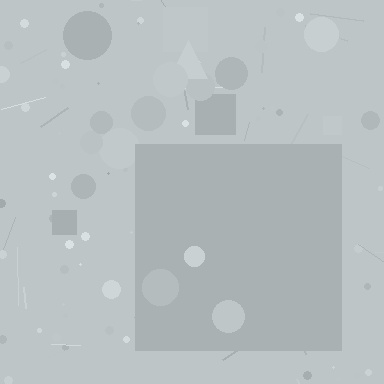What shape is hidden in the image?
A square is hidden in the image.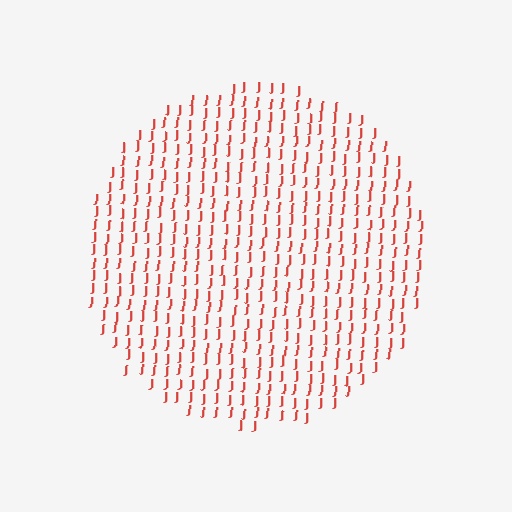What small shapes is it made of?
It is made of small letter J's.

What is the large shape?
The large shape is a circle.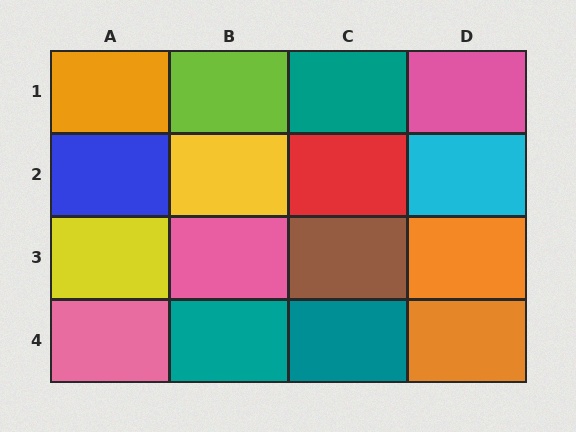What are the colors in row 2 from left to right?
Blue, yellow, red, cyan.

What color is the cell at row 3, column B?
Pink.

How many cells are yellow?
2 cells are yellow.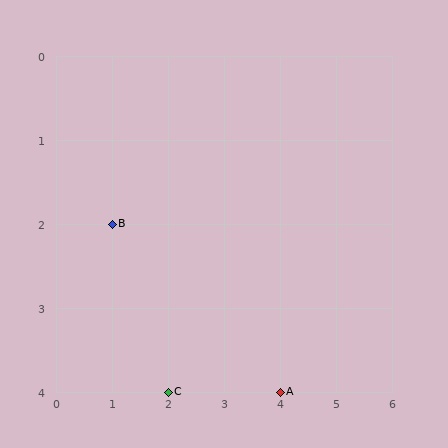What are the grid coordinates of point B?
Point B is at grid coordinates (1, 2).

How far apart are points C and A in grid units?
Points C and A are 2 columns apart.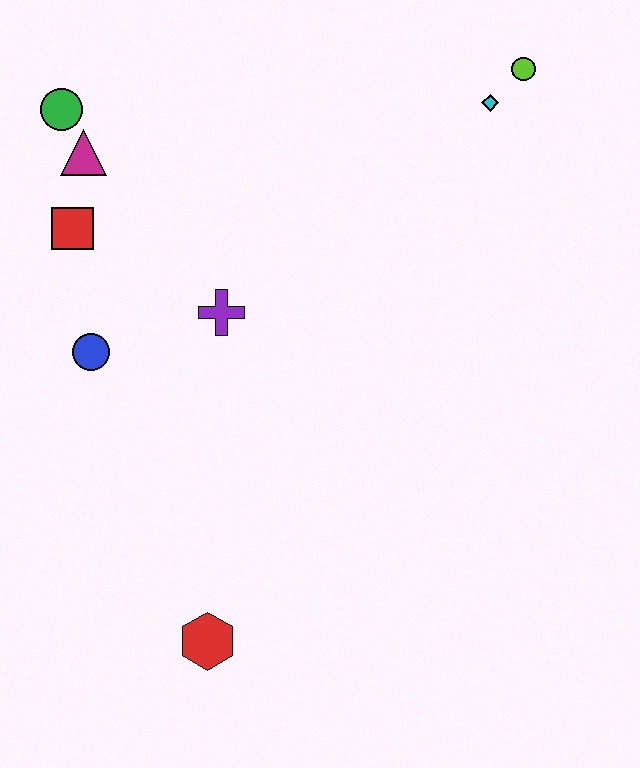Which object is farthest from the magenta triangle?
The red hexagon is farthest from the magenta triangle.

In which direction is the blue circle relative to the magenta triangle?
The blue circle is below the magenta triangle.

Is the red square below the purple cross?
No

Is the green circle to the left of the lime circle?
Yes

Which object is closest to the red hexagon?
The blue circle is closest to the red hexagon.